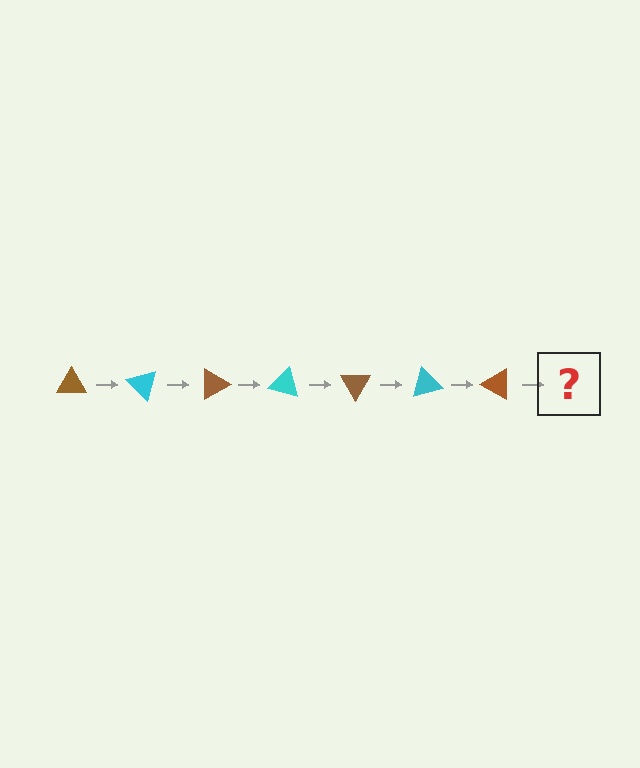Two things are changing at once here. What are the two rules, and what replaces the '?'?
The two rules are that it rotates 45 degrees each step and the color cycles through brown and cyan. The '?' should be a cyan triangle, rotated 315 degrees from the start.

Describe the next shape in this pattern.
It should be a cyan triangle, rotated 315 degrees from the start.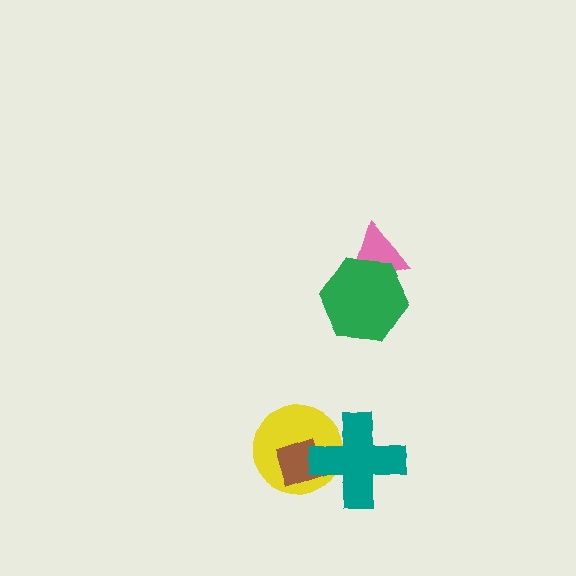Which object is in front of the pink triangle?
The green hexagon is in front of the pink triangle.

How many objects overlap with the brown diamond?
2 objects overlap with the brown diamond.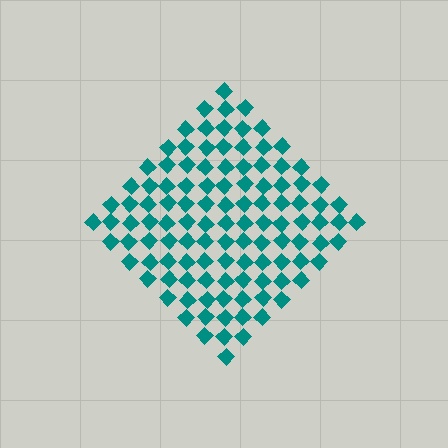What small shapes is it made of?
It is made of small diamonds.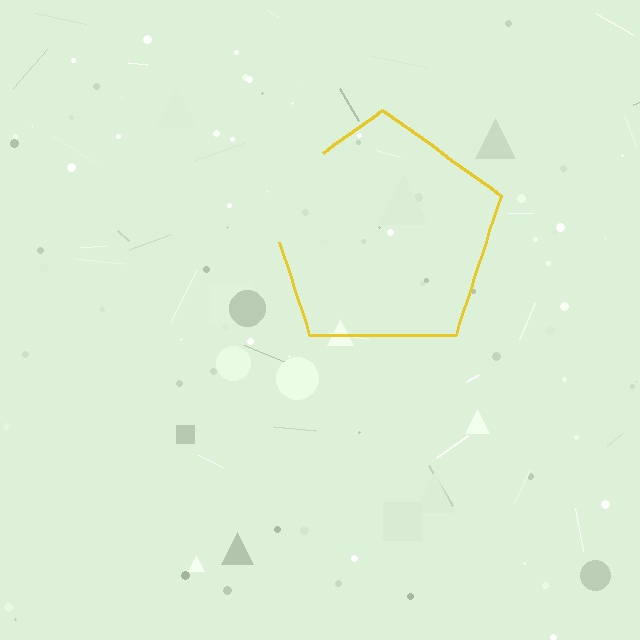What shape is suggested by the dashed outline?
The dashed outline suggests a pentagon.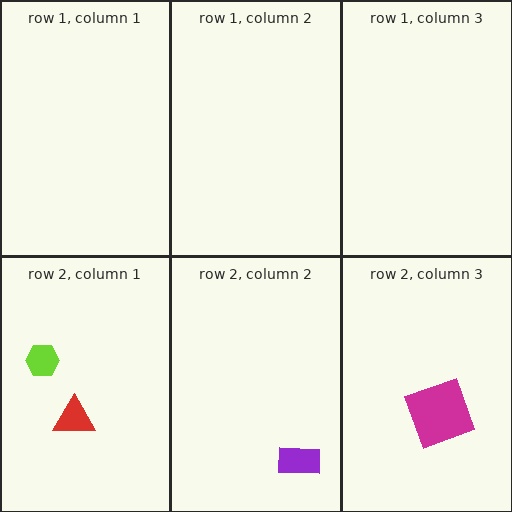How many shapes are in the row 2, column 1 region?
2.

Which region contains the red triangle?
The row 2, column 1 region.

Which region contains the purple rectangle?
The row 2, column 2 region.